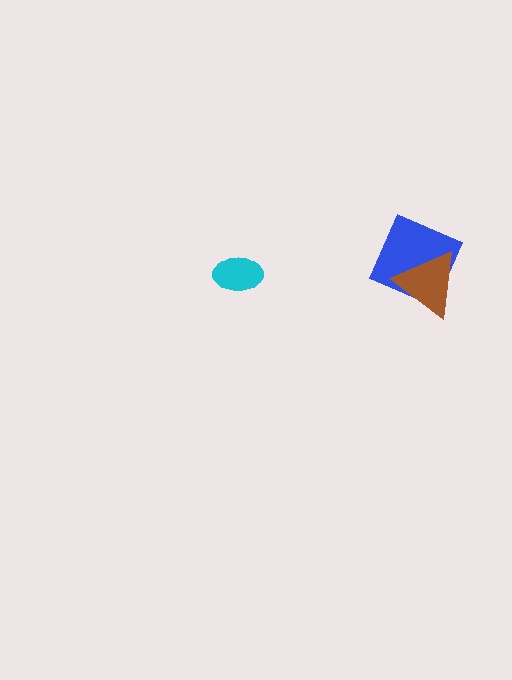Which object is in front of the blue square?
The brown triangle is in front of the blue square.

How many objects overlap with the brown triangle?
1 object overlaps with the brown triangle.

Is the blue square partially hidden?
Yes, it is partially covered by another shape.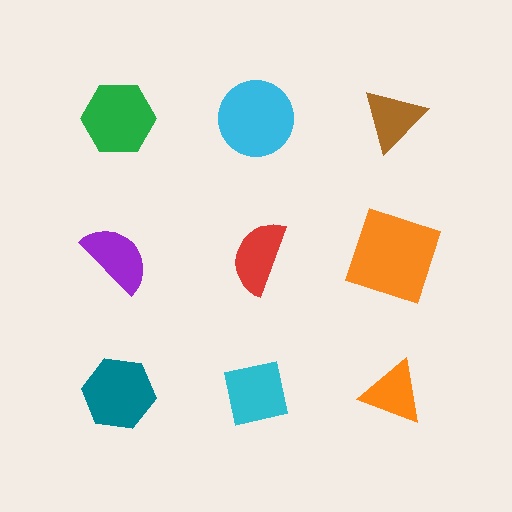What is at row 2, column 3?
An orange square.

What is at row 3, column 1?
A teal hexagon.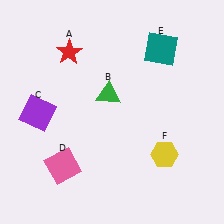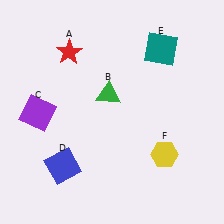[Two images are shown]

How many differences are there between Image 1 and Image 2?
There is 1 difference between the two images.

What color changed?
The square (D) changed from pink in Image 1 to blue in Image 2.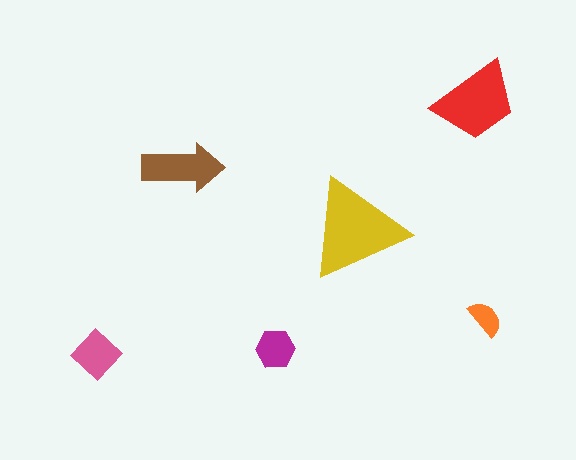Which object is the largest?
The yellow triangle.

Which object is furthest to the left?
The pink diamond is leftmost.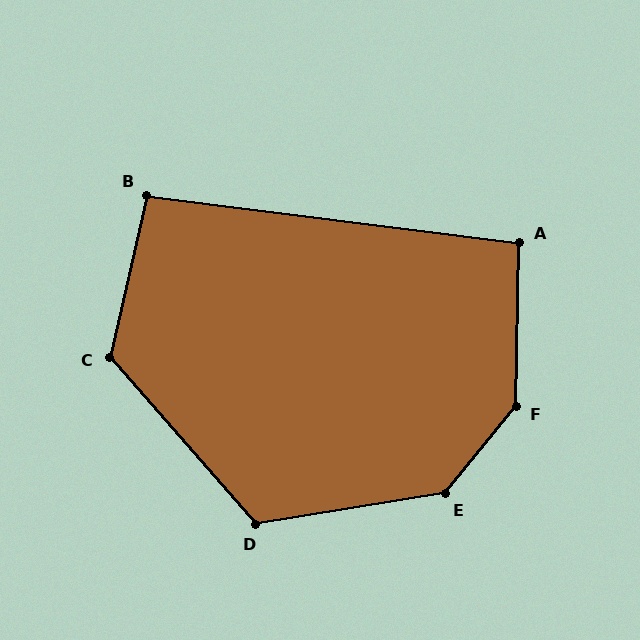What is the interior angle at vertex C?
Approximately 126 degrees (obtuse).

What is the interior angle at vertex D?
Approximately 122 degrees (obtuse).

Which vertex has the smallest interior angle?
B, at approximately 96 degrees.